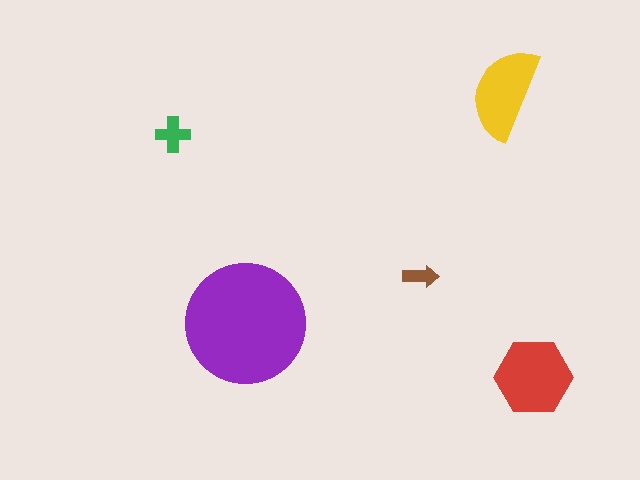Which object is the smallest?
The brown arrow.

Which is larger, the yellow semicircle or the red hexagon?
The red hexagon.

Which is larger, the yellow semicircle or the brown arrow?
The yellow semicircle.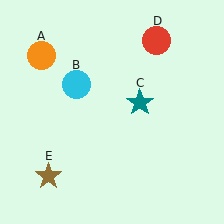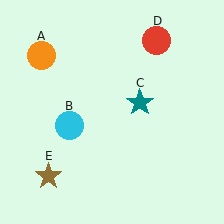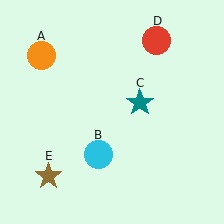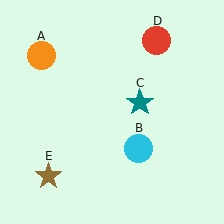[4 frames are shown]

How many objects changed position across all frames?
1 object changed position: cyan circle (object B).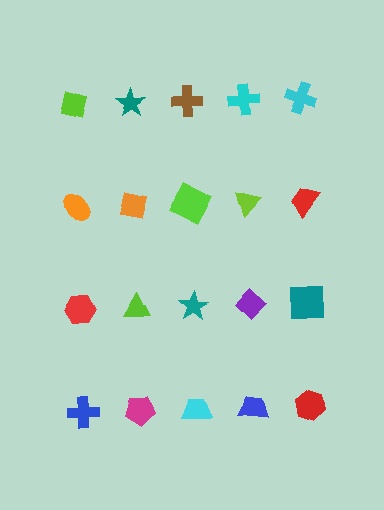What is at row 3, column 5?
A teal square.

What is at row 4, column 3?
A cyan trapezoid.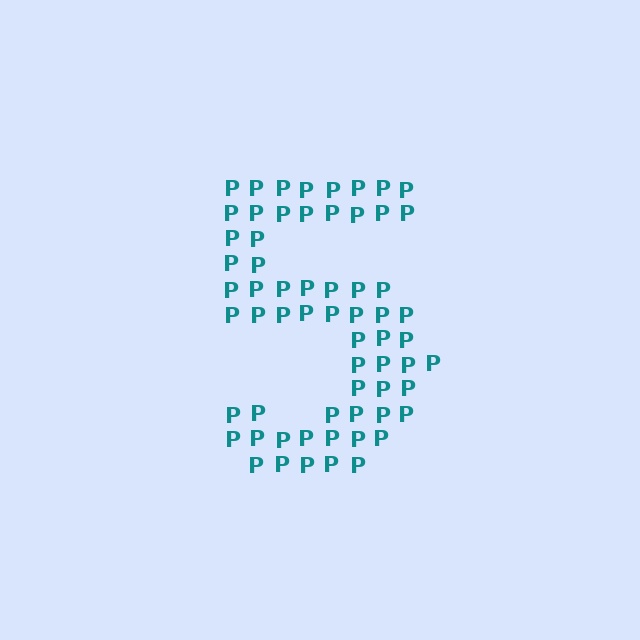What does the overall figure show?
The overall figure shows the digit 5.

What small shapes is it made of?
It is made of small letter P's.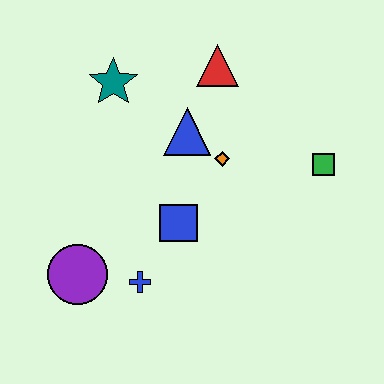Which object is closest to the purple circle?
The blue cross is closest to the purple circle.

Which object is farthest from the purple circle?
The green square is farthest from the purple circle.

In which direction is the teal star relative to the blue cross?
The teal star is above the blue cross.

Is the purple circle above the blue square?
No